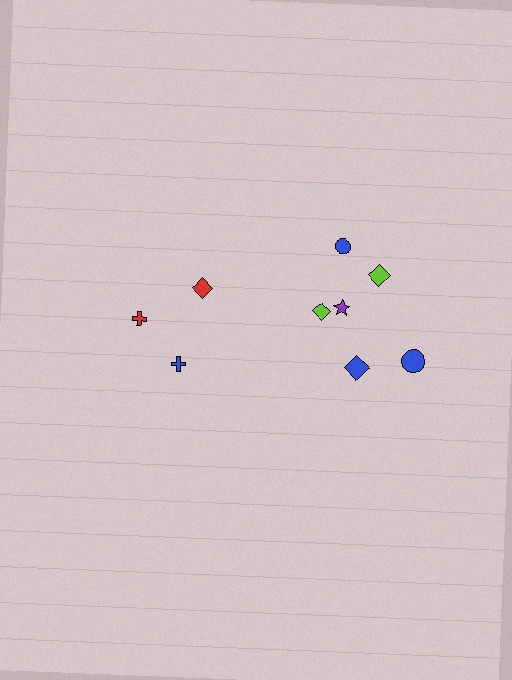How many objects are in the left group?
There are 3 objects.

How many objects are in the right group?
There are 6 objects.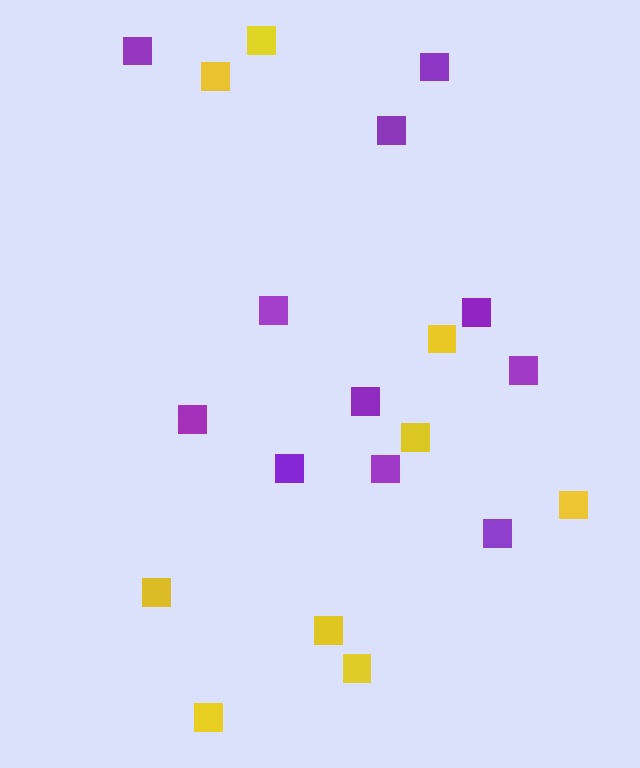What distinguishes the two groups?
There are 2 groups: one group of purple squares (11) and one group of yellow squares (9).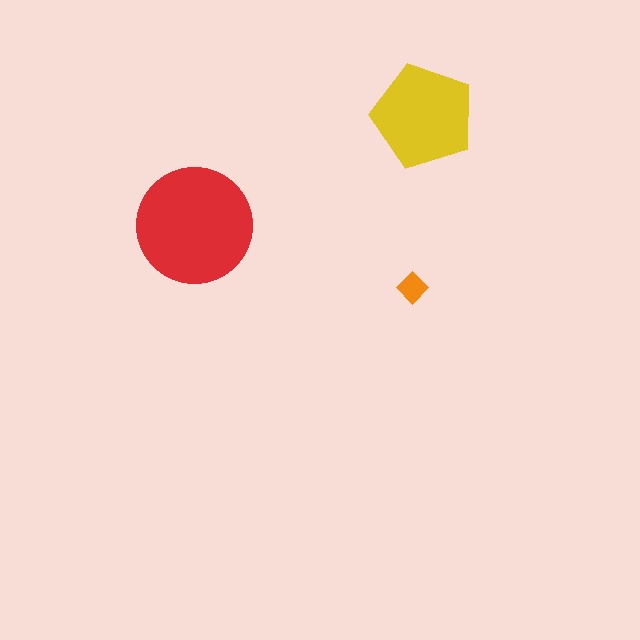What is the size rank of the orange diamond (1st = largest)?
3rd.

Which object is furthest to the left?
The red circle is leftmost.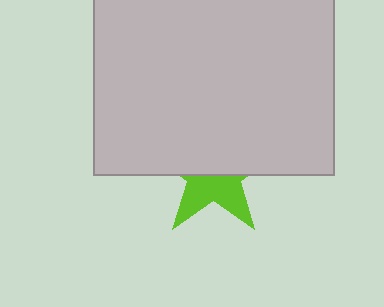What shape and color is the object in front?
The object in front is a light gray rectangle.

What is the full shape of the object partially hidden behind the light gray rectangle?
The partially hidden object is a lime star.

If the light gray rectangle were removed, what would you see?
You would see the complete lime star.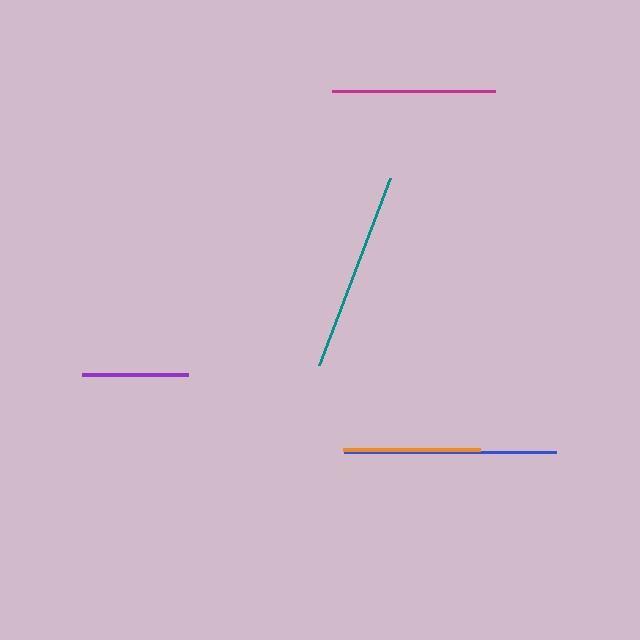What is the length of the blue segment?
The blue segment is approximately 212 pixels long.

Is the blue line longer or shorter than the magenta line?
The blue line is longer than the magenta line.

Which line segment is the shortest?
The purple line is the shortest at approximately 106 pixels.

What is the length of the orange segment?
The orange segment is approximately 137 pixels long.